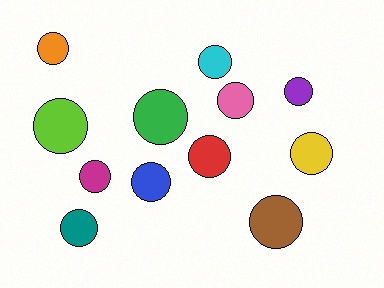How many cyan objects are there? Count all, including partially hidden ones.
There is 1 cyan object.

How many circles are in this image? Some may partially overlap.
There are 12 circles.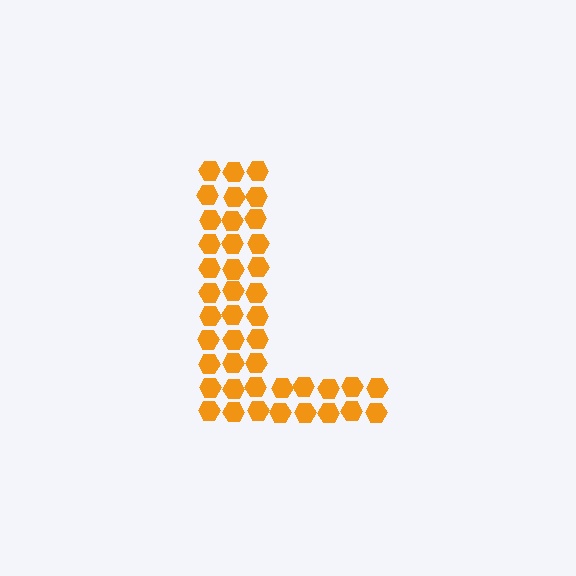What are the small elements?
The small elements are hexagons.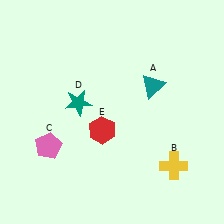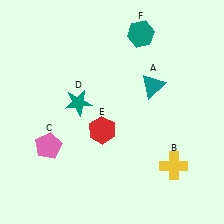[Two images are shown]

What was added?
A teal hexagon (F) was added in Image 2.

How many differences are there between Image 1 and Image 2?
There is 1 difference between the two images.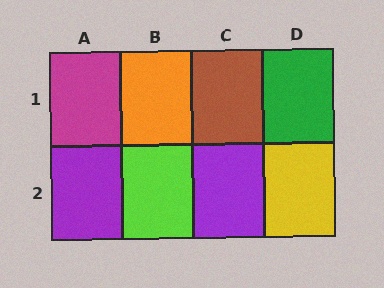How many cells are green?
1 cell is green.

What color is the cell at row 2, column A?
Purple.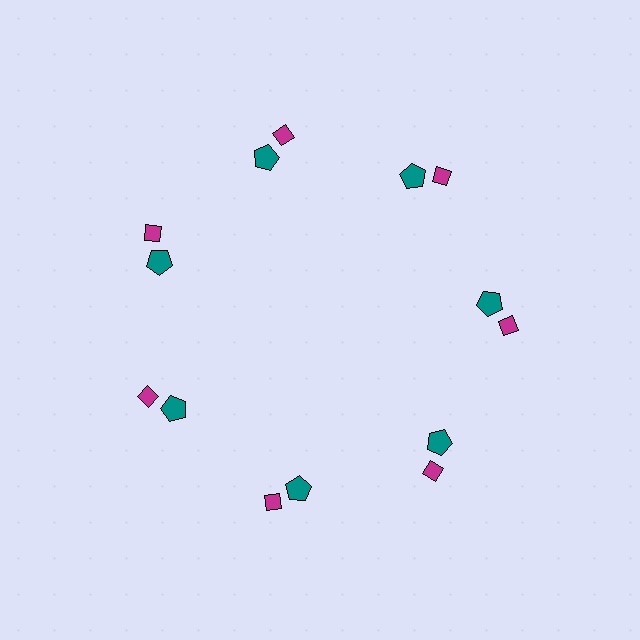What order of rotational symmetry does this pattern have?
This pattern has 7-fold rotational symmetry.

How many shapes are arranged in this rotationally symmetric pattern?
There are 14 shapes, arranged in 7 groups of 2.